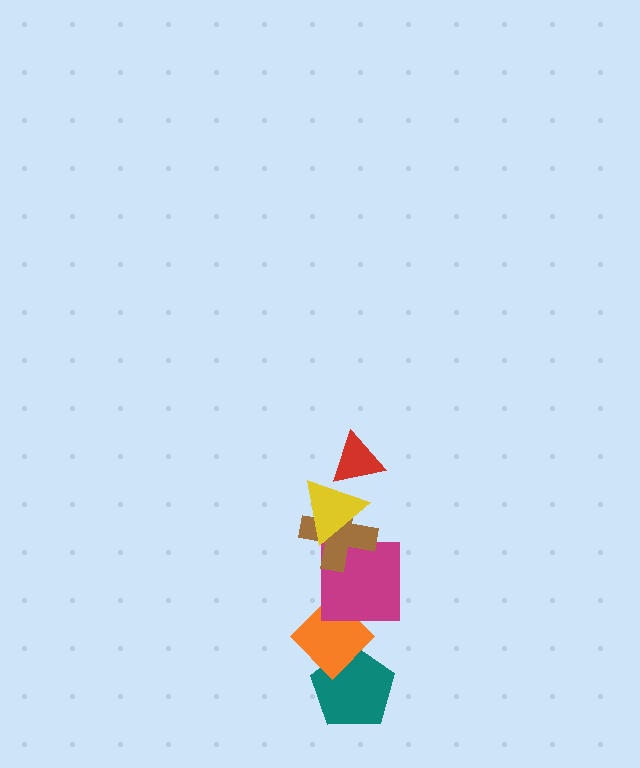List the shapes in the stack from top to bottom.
From top to bottom: the red triangle, the yellow triangle, the brown cross, the magenta square, the orange diamond, the teal pentagon.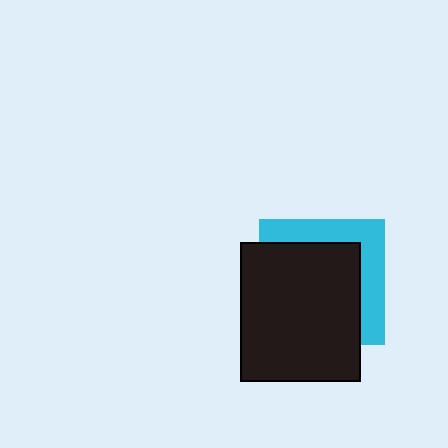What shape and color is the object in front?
The object in front is a black rectangle.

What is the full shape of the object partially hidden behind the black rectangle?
The partially hidden object is a cyan square.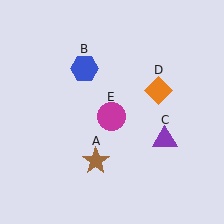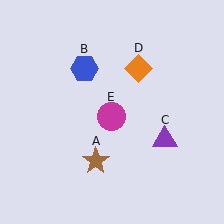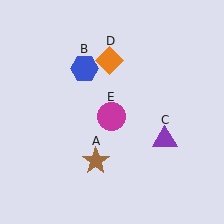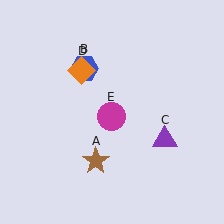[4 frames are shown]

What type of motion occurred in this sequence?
The orange diamond (object D) rotated counterclockwise around the center of the scene.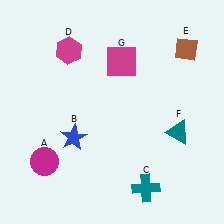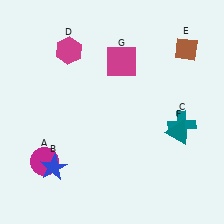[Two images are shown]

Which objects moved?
The objects that moved are: the blue star (B), the teal cross (C).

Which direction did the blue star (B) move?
The blue star (B) moved down.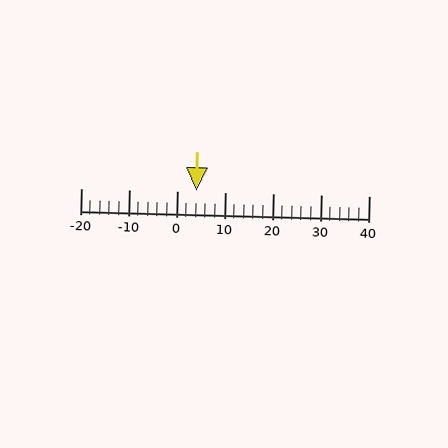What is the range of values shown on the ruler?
The ruler shows values from -20 to 40.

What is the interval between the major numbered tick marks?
The major tick marks are spaced 10 units apart.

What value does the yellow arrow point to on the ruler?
The yellow arrow points to approximately 4.